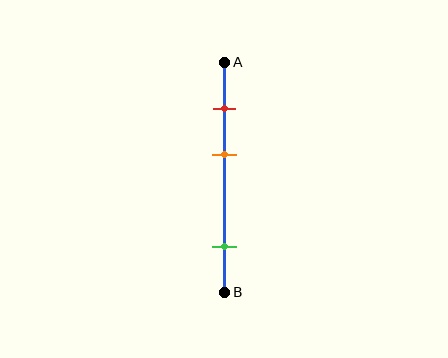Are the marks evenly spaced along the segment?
No, the marks are not evenly spaced.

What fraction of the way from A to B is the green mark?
The green mark is approximately 80% (0.8) of the way from A to B.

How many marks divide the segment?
There are 3 marks dividing the segment.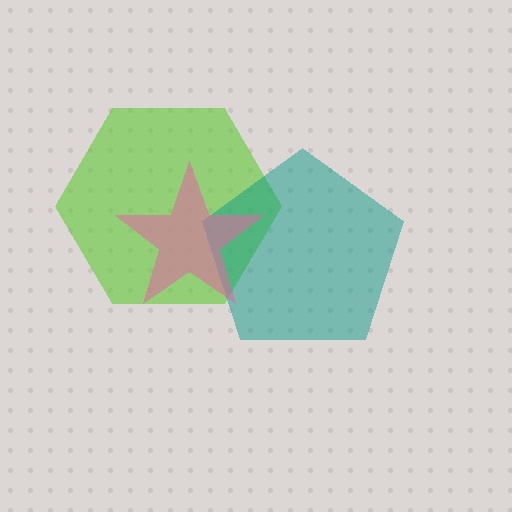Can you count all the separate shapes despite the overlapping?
Yes, there are 3 separate shapes.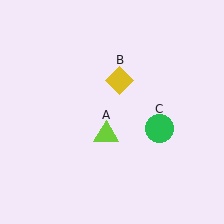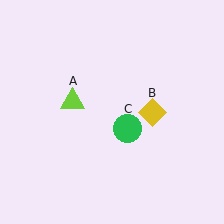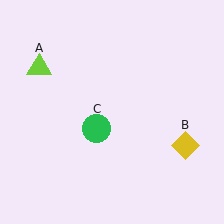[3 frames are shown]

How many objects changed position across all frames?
3 objects changed position: lime triangle (object A), yellow diamond (object B), green circle (object C).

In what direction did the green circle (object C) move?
The green circle (object C) moved left.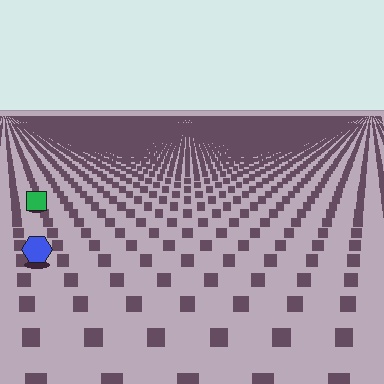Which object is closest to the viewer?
The blue hexagon is closest. The texture marks near it are larger and more spread out.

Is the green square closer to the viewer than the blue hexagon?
No. The blue hexagon is closer — you can tell from the texture gradient: the ground texture is coarser near it.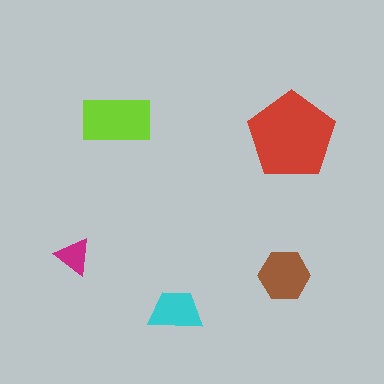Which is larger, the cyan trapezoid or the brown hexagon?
The brown hexagon.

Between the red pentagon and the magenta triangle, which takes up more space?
The red pentagon.